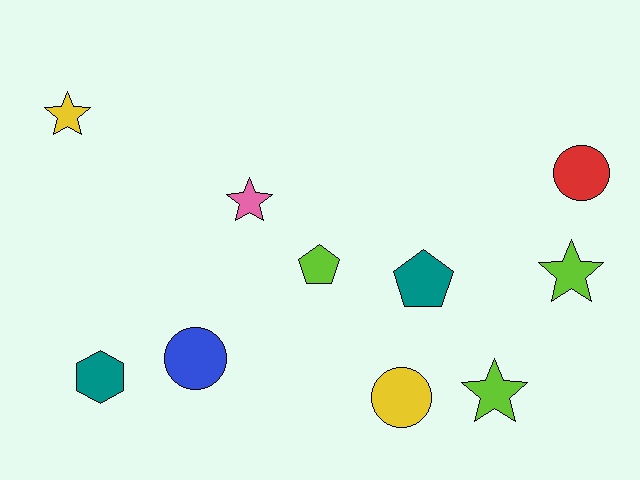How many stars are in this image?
There are 4 stars.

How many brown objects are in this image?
There are no brown objects.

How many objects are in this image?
There are 10 objects.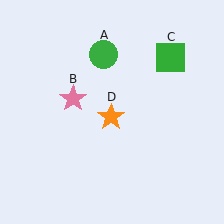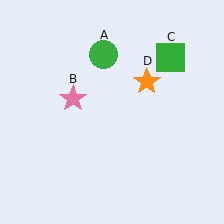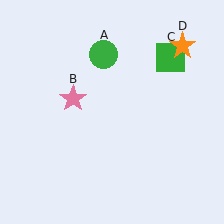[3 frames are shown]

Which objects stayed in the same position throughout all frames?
Green circle (object A) and pink star (object B) and green square (object C) remained stationary.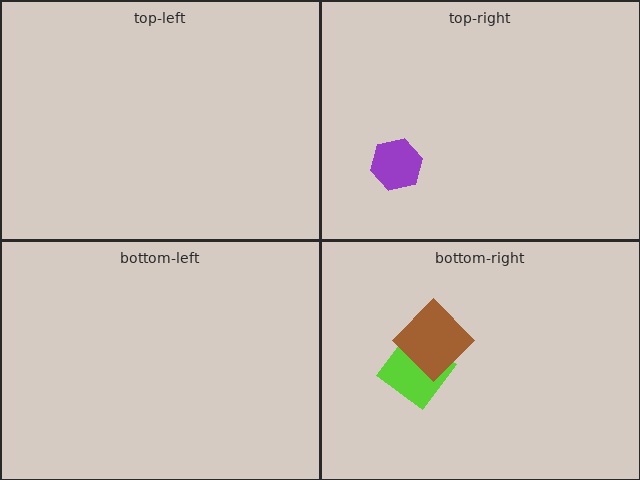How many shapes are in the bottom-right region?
2.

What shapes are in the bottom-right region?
The lime diamond, the brown diamond.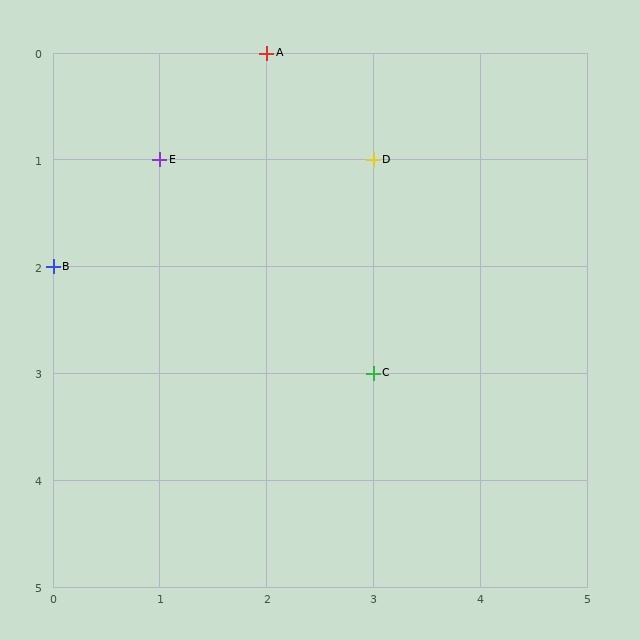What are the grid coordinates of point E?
Point E is at grid coordinates (1, 1).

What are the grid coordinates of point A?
Point A is at grid coordinates (2, 0).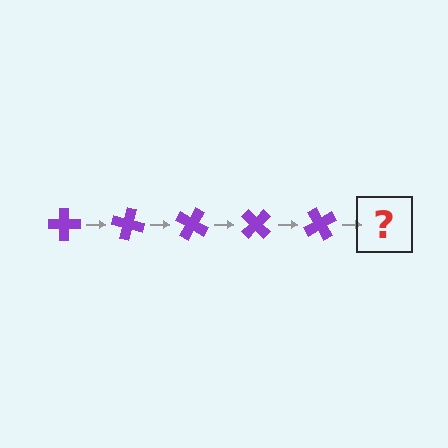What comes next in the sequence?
The next element should be a purple cross rotated 75 degrees.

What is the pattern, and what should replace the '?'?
The pattern is that the cross rotates 15 degrees each step. The '?' should be a purple cross rotated 75 degrees.